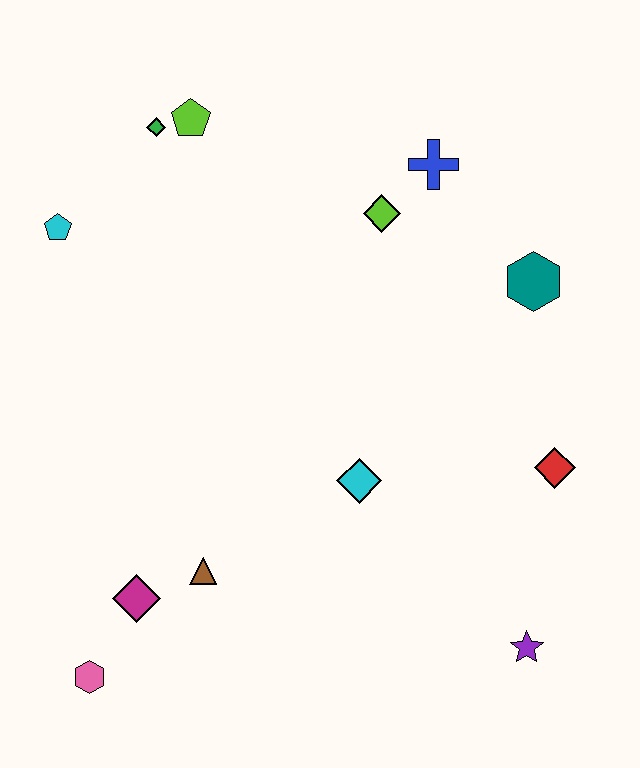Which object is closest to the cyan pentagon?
The green diamond is closest to the cyan pentagon.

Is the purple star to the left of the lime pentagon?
No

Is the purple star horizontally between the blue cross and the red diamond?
Yes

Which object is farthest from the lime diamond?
The pink hexagon is farthest from the lime diamond.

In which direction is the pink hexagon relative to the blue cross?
The pink hexagon is below the blue cross.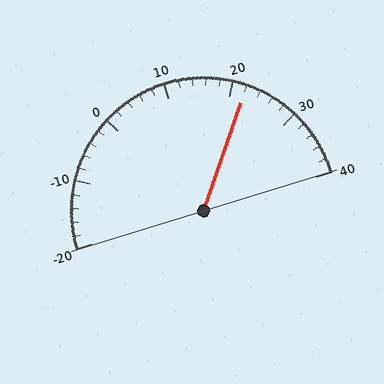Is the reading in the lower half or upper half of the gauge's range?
The reading is in the upper half of the range (-20 to 40).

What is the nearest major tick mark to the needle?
The nearest major tick mark is 20.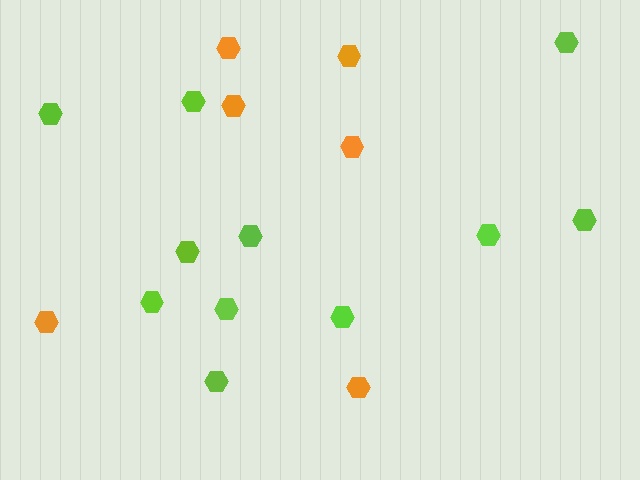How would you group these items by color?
There are 2 groups: one group of orange hexagons (6) and one group of lime hexagons (11).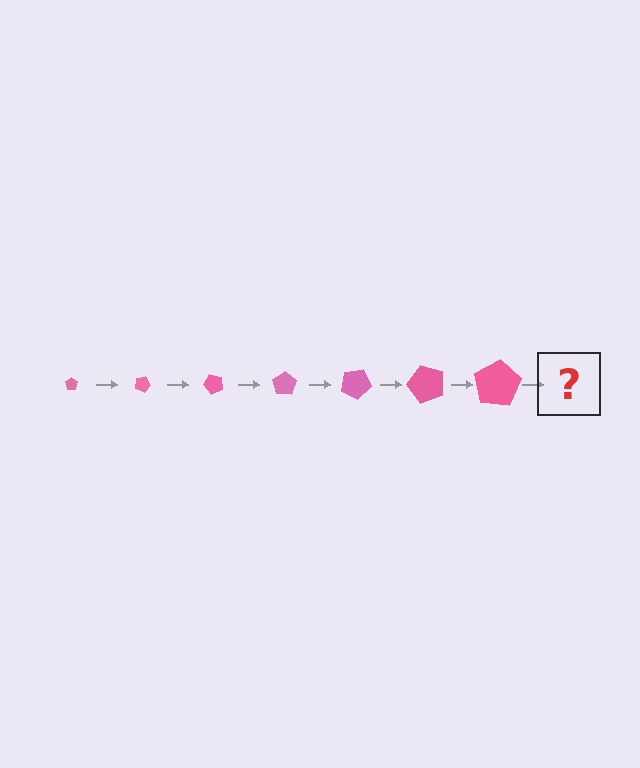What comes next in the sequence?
The next element should be a pentagon, larger than the previous one and rotated 175 degrees from the start.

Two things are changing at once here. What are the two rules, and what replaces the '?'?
The two rules are that the pentagon grows larger each step and it rotates 25 degrees each step. The '?' should be a pentagon, larger than the previous one and rotated 175 degrees from the start.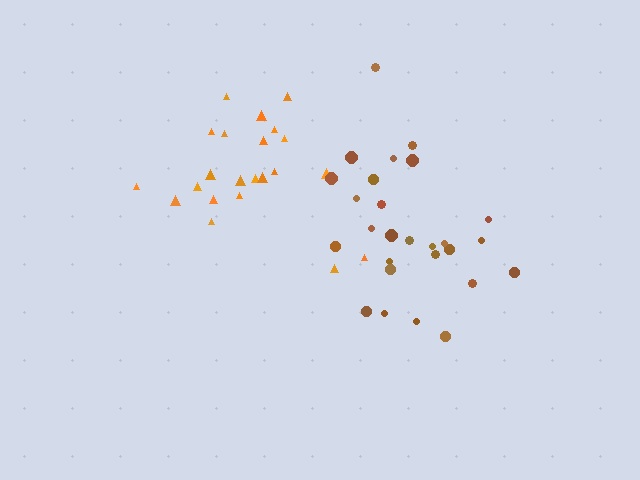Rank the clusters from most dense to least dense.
orange, brown.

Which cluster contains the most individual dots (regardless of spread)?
Brown (27).